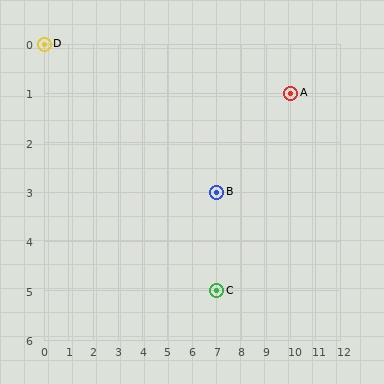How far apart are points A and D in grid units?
Points A and D are 10 columns and 1 row apart (about 10.0 grid units diagonally).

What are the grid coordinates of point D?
Point D is at grid coordinates (0, 0).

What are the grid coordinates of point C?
Point C is at grid coordinates (7, 5).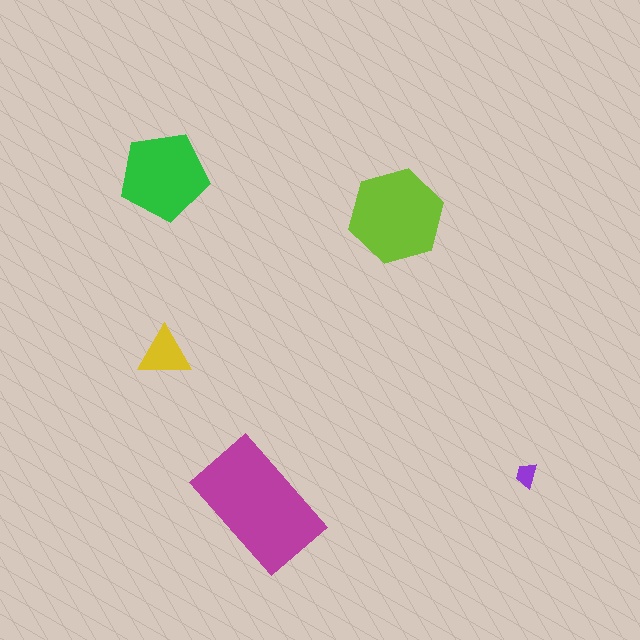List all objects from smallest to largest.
The purple trapezoid, the yellow triangle, the green pentagon, the lime hexagon, the magenta rectangle.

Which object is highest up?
The green pentagon is topmost.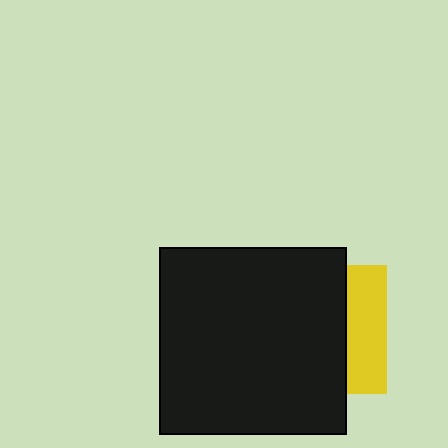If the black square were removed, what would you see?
You would see the complete yellow square.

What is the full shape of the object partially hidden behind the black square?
The partially hidden object is a yellow square.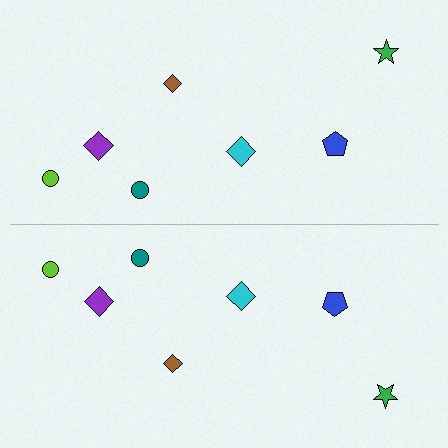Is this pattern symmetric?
Yes, this pattern has bilateral (reflection) symmetry.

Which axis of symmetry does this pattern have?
The pattern has a horizontal axis of symmetry running through the center of the image.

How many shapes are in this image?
There are 14 shapes in this image.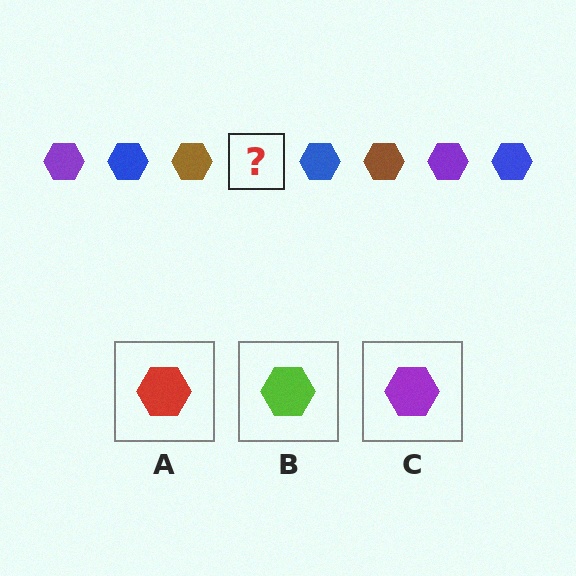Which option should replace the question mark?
Option C.